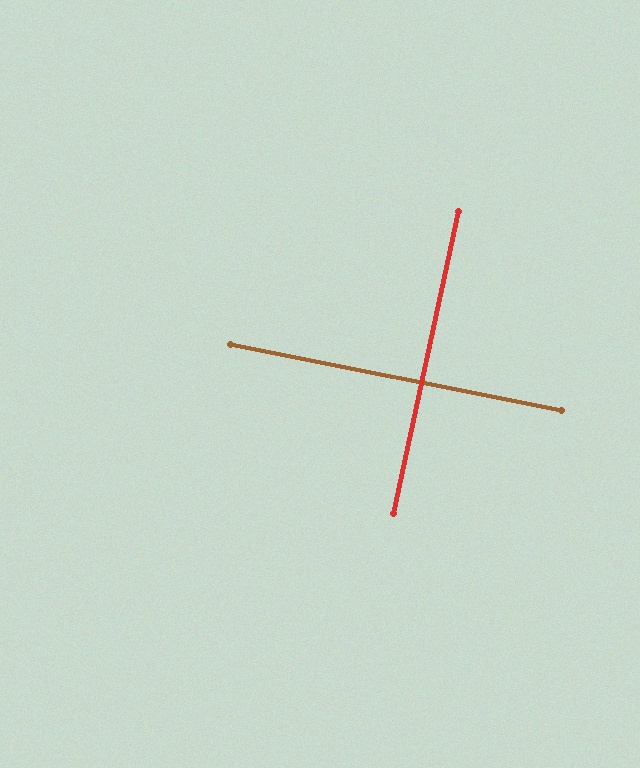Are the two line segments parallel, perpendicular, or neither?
Perpendicular — they meet at approximately 89°.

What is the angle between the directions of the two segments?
Approximately 89 degrees.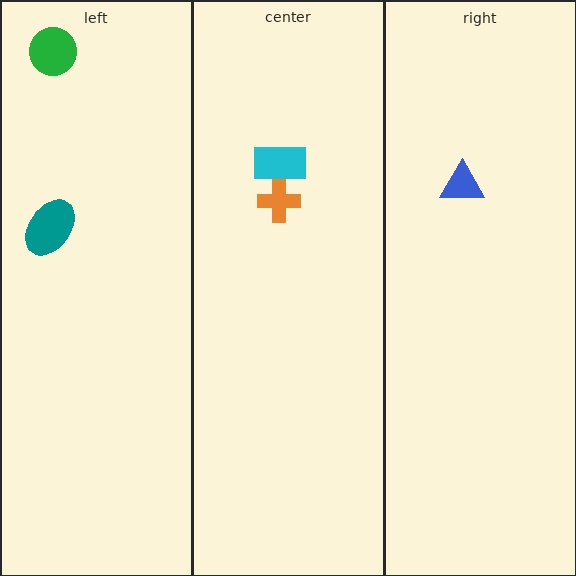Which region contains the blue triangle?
The right region.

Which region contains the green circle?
The left region.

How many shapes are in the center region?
2.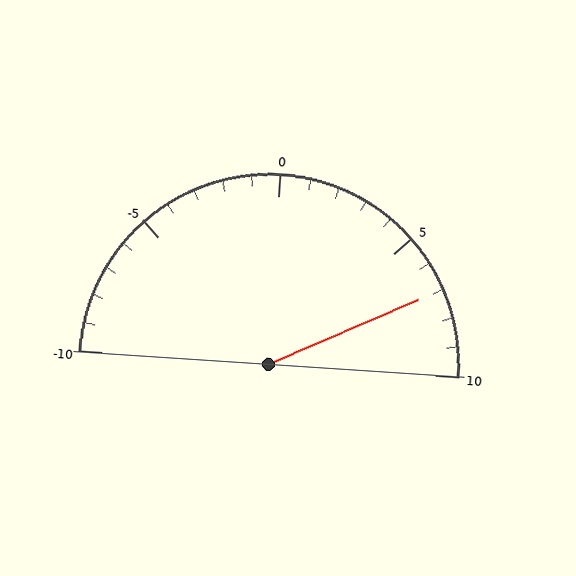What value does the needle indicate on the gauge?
The needle indicates approximately 7.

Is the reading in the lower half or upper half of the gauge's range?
The reading is in the upper half of the range (-10 to 10).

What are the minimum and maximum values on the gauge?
The gauge ranges from -10 to 10.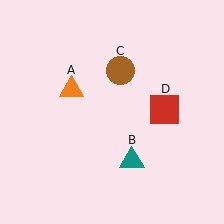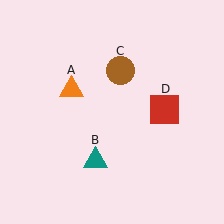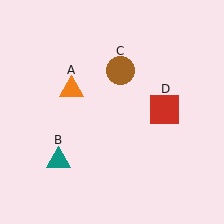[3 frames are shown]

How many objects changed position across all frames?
1 object changed position: teal triangle (object B).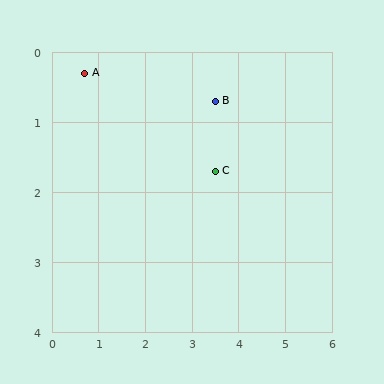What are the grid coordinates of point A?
Point A is at approximately (0.7, 0.3).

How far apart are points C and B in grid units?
Points C and B are about 1.0 grid units apart.